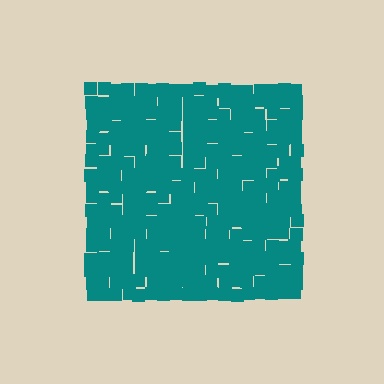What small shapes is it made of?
It is made of small squares.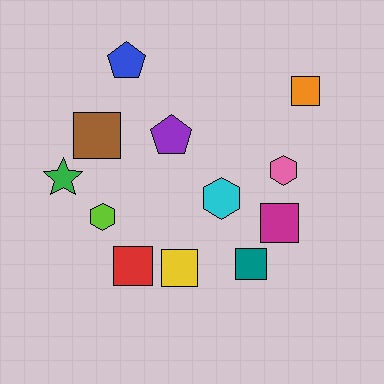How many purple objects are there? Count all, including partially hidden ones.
There is 1 purple object.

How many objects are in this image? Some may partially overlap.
There are 12 objects.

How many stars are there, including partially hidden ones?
There is 1 star.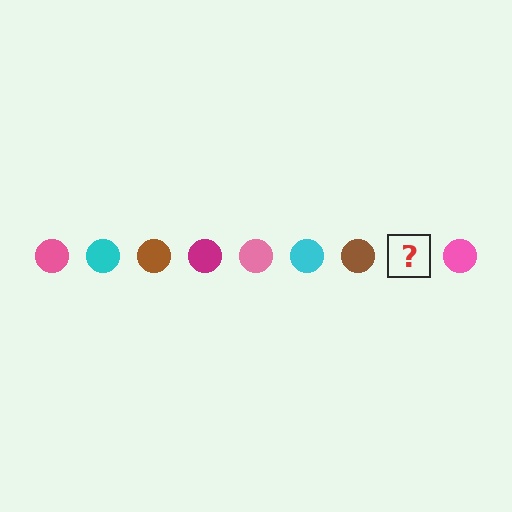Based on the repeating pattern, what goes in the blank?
The blank should be a magenta circle.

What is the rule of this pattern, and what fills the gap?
The rule is that the pattern cycles through pink, cyan, brown, magenta circles. The gap should be filled with a magenta circle.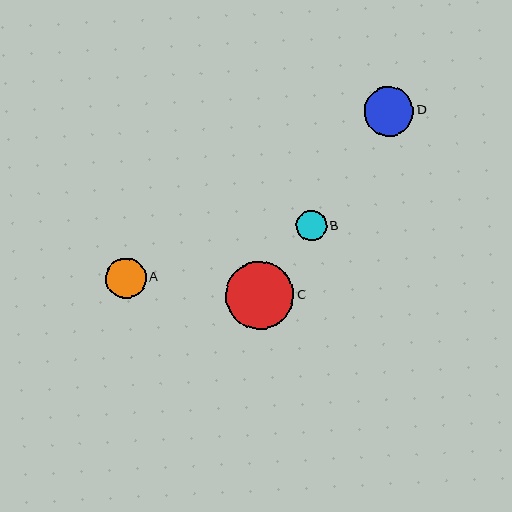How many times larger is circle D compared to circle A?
Circle D is approximately 1.2 times the size of circle A.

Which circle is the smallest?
Circle B is the smallest with a size of approximately 30 pixels.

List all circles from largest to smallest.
From largest to smallest: C, D, A, B.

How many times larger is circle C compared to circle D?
Circle C is approximately 1.4 times the size of circle D.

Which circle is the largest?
Circle C is the largest with a size of approximately 68 pixels.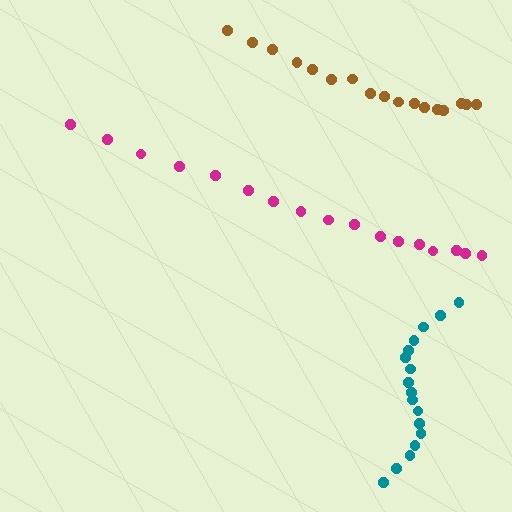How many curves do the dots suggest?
There are 3 distinct paths.